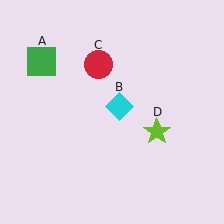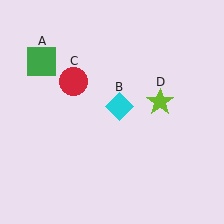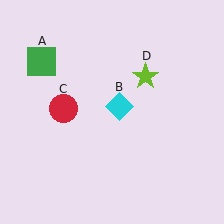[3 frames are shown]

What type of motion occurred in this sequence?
The red circle (object C), lime star (object D) rotated counterclockwise around the center of the scene.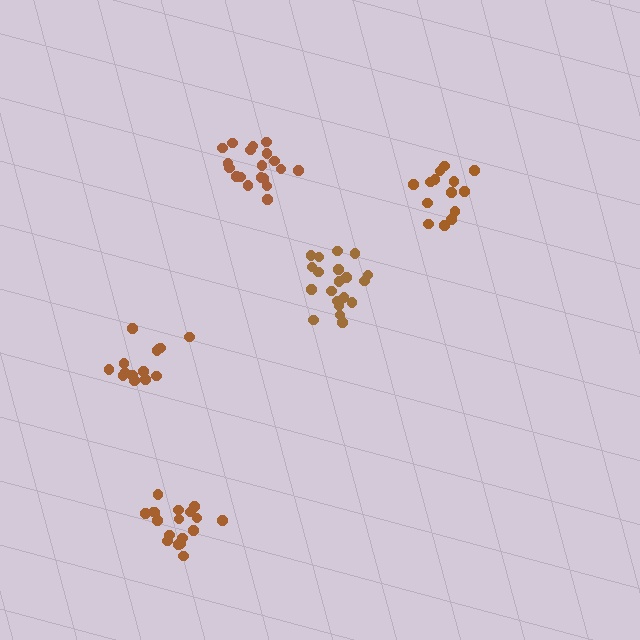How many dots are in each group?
Group 1: 14 dots, Group 2: 18 dots, Group 3: 14 dots, Group 4: 20 dots, Group 5: 19 dots (85 total).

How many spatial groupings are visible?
There are 5 spatial groupings.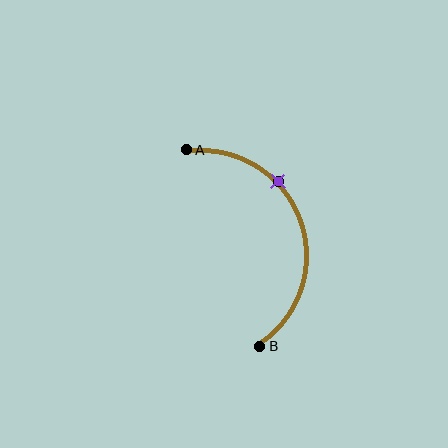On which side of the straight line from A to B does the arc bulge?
The arc bulges to the right of the straight line connecting A and B.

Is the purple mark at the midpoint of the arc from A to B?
No. The purple mark lies on the arc but is closer to endpoint A. The arc midpoint would be at the point on the curve equidistant along the arc from both A and B.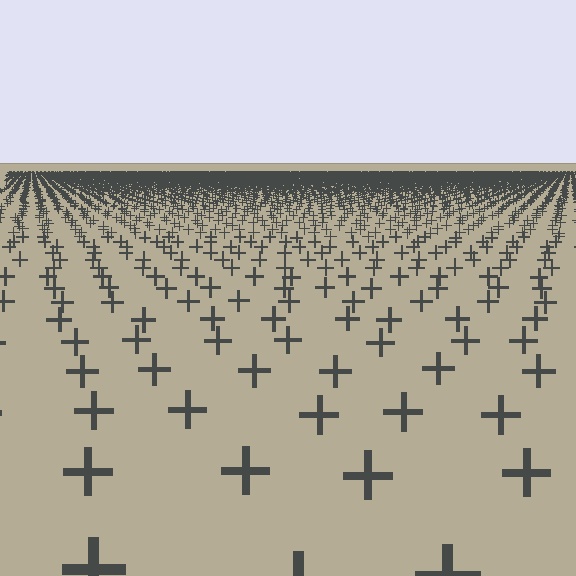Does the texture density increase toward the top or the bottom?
Density increases toward the top.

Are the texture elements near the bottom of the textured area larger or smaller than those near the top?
Larger. Near the bottom, elements are closer to the viewer and appear at a bigger on-screen size.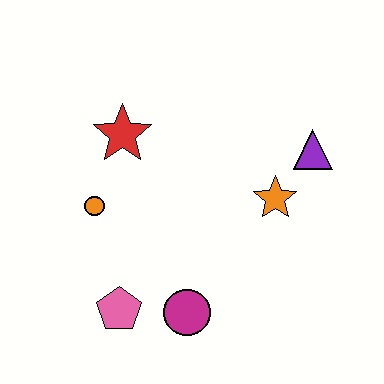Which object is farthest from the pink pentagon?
The purple triangle is farthest from the pink pentagon.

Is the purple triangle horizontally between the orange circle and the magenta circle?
No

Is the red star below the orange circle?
No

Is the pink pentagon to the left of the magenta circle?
Yes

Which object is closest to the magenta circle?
The pink pentagon is closest to the magenta circle.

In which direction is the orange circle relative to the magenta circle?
The orange circle is above the magenta circle.